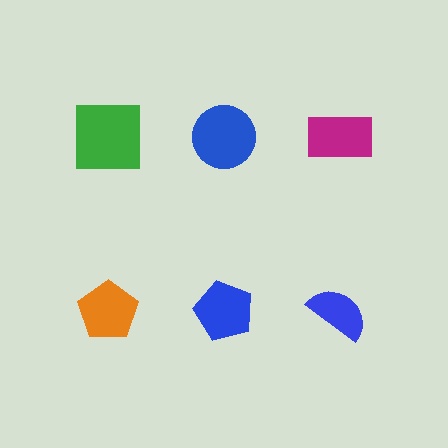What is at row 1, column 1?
A green square.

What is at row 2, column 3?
A blue semicircle.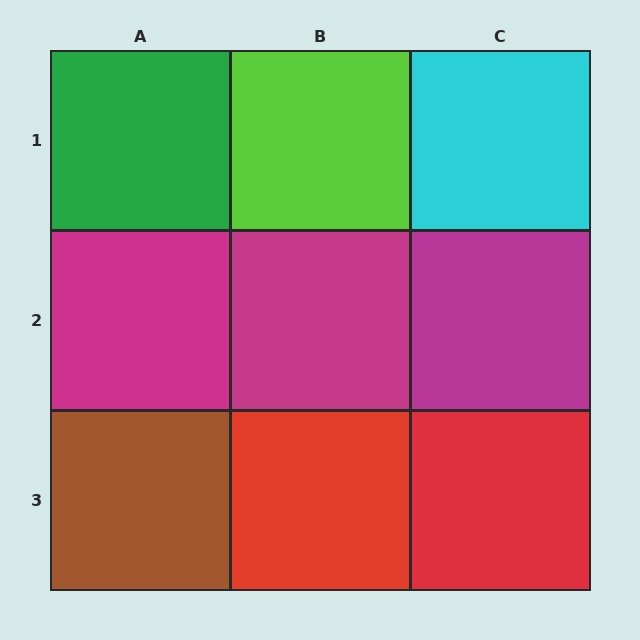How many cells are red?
2 cells are red.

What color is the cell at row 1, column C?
Cyan.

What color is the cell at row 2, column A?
Magenta.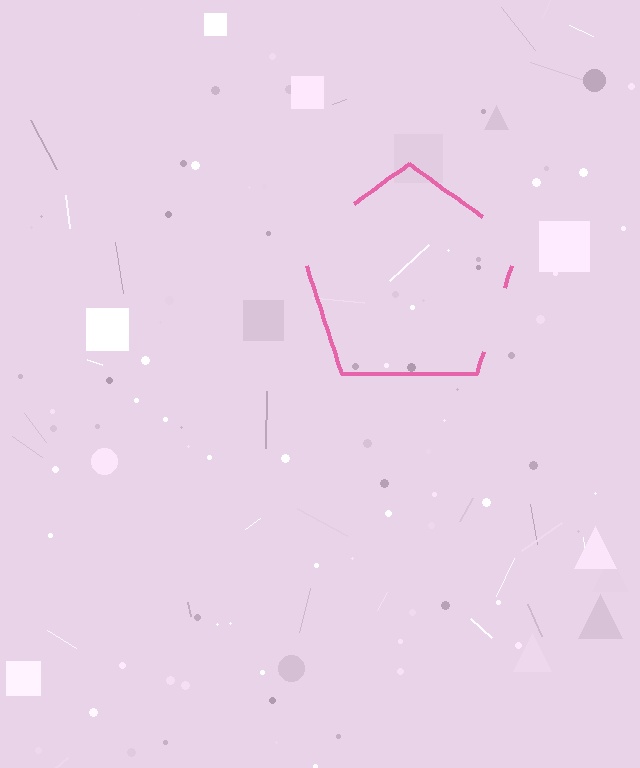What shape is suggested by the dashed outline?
The dashed outline suggests a pentagon.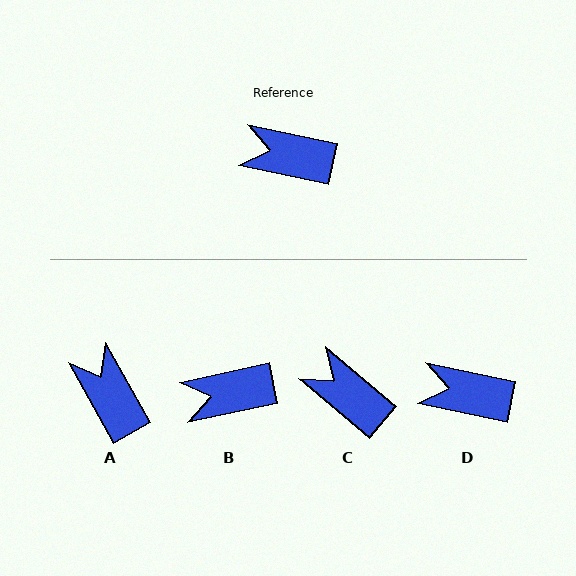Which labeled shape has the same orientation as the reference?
D.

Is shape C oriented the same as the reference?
No, it is off by about 29 degrees.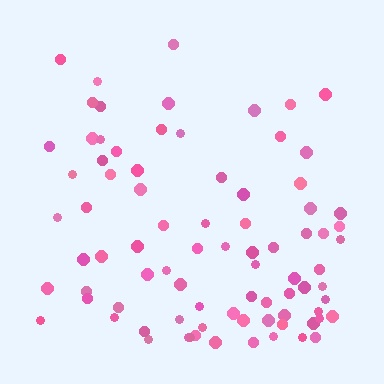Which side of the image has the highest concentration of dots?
The bottom.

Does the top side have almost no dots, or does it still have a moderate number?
Still a moderate number, just noticeably fewer than the bottom.